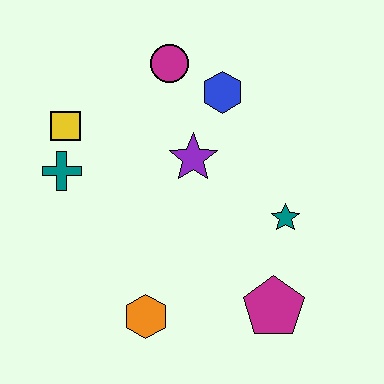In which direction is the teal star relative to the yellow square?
The teal star is to the right of the yellow square.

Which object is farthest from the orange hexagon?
The magenta circle is farthest from the orange hexagon.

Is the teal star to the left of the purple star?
No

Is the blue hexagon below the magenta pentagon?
No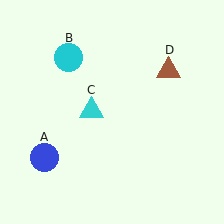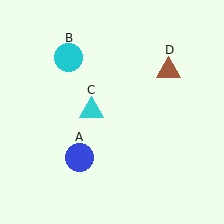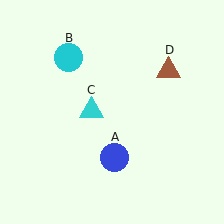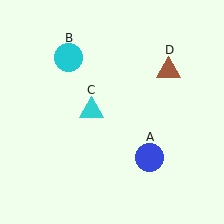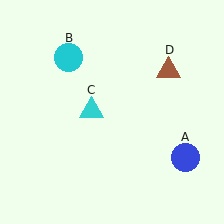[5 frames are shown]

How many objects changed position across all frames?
1 object changed position: blue circle (object A).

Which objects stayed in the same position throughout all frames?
Cyan circle (object B) and cyan triangle (object C) and brown triangle (object D) remained stationary.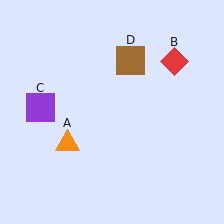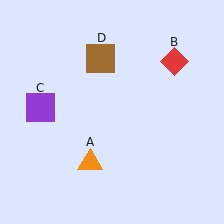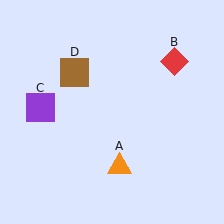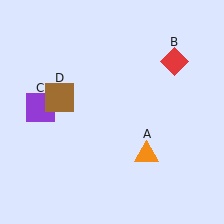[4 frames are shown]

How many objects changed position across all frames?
2 objects changed position: orange triangle (object A), brown square (object D).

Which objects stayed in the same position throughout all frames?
Red diamond (object B) and purple square (object C) remained stationary.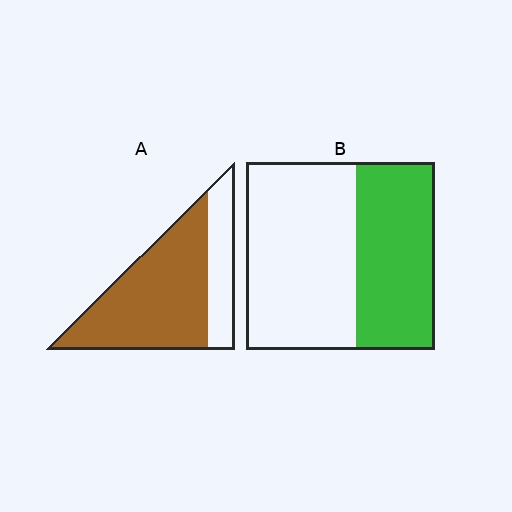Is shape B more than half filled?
No.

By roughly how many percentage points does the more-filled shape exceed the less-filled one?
By roughly 30 percentage points (A over B).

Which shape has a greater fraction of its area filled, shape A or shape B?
Shape A.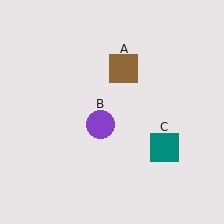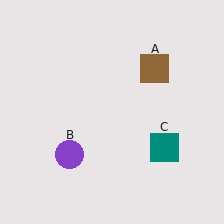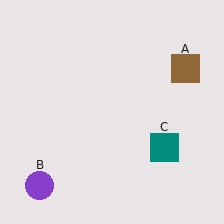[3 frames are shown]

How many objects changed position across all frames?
2 objects changed position: brown square (object A), purple circle (object B).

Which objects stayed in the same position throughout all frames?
Teal square (object C) remained stationary.